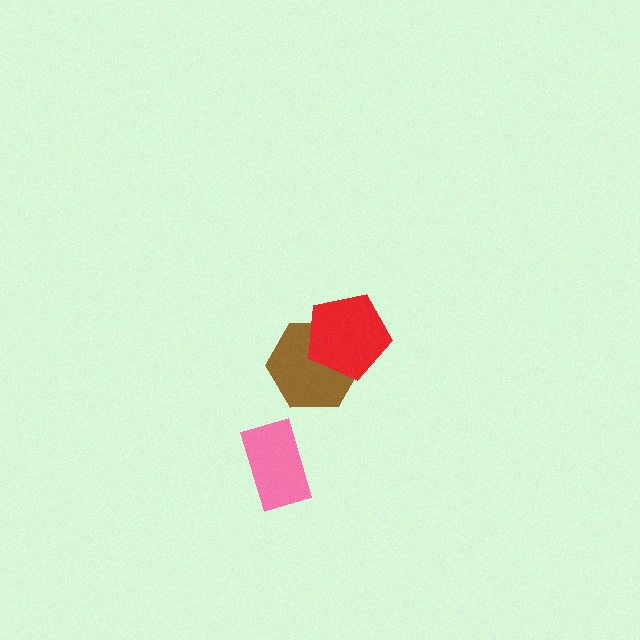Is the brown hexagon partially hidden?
Yes, it is partially covered by another shape.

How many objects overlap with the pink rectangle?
0 objects overlap with the pink rectangle.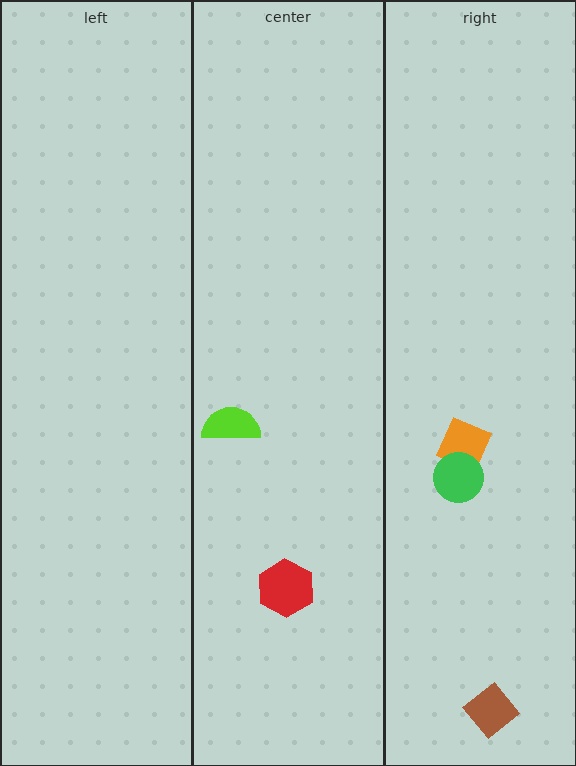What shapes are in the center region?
The lime semicircle, the red hexagon.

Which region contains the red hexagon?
The center region.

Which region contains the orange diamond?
The right region.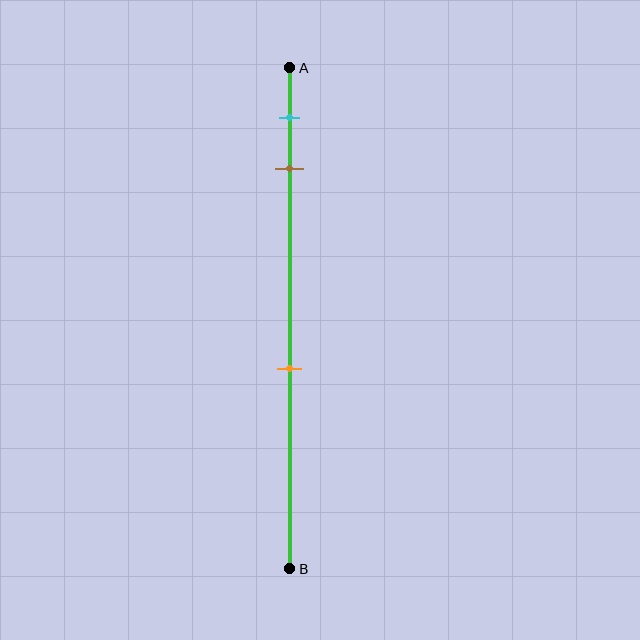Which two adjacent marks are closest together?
The cyan and brown marks are the closest adjacent pair.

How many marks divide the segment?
There are 3 marks dividing the segment.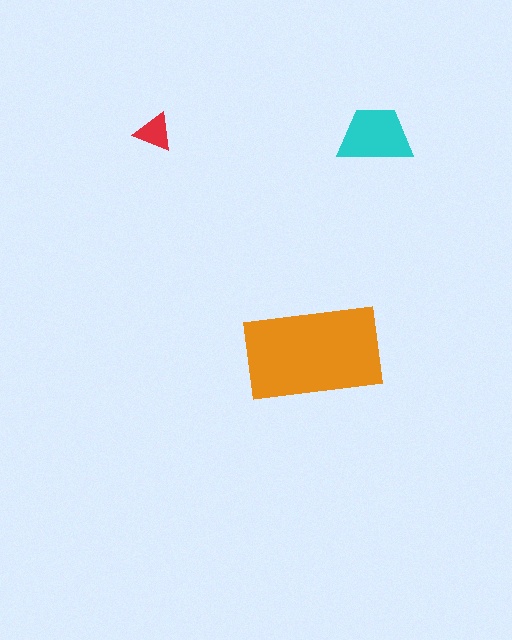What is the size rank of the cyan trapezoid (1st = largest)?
2nd.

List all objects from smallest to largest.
The red triangle, the cyan trapezoid, the orange rectangle.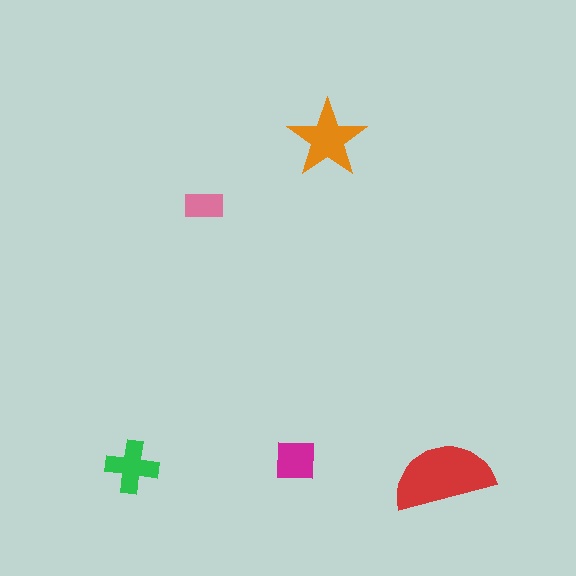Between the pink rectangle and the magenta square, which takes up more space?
The magenta square.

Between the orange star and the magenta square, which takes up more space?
The orange star.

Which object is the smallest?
The pink rectangle.